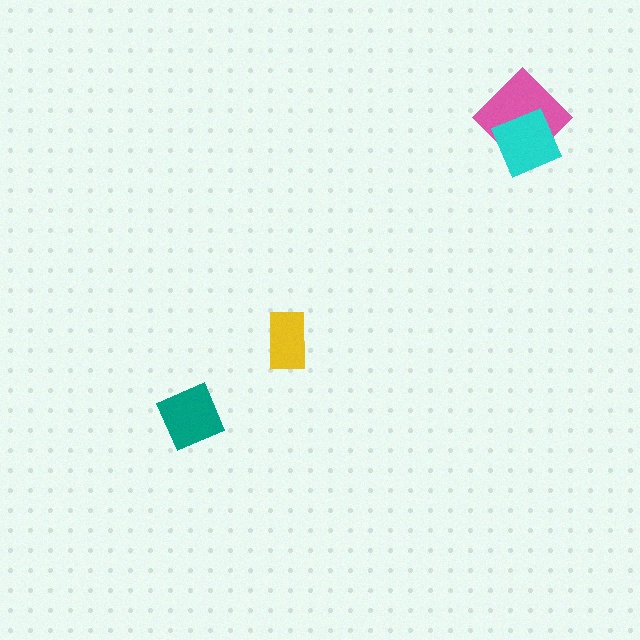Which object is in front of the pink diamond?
The cyan square is in front of the pink diamond.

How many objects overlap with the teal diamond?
0 objects overlap with the teal diamond.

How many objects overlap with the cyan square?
1 object overlaps with the cyan square.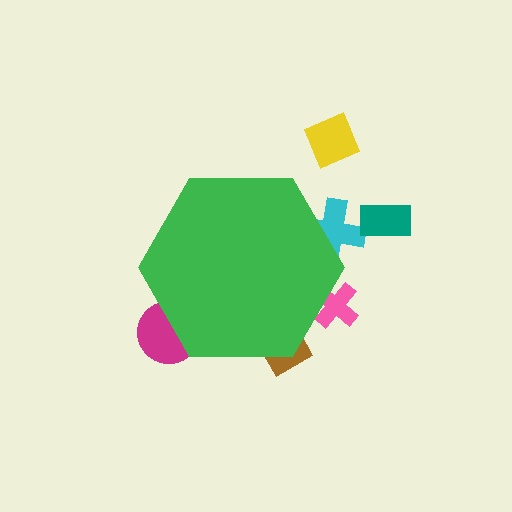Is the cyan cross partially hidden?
Yes, the cyan cross is partially hidden behind the green hexagon.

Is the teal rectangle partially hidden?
No, the teal rectangle is fully visible.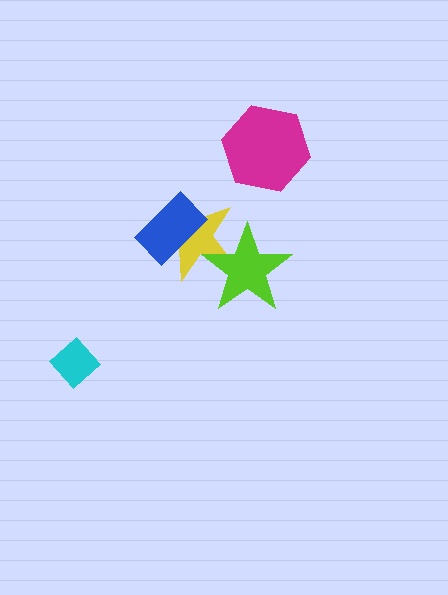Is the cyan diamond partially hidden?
No, no other shape covers it.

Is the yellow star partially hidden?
Yes, it is partially covered by another shape.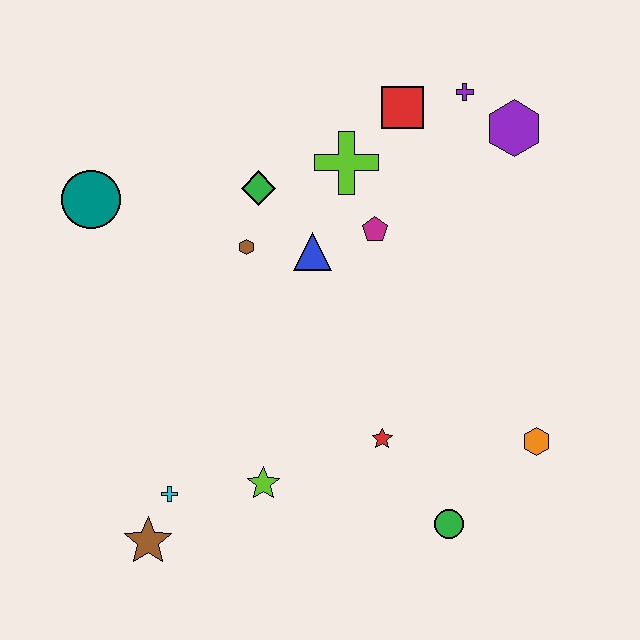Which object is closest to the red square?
The purple cross is closest to the red square.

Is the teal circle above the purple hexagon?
No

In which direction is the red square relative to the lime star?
The red square is above the lime star.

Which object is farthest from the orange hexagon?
The teal circle is farthest from the orange hexagon.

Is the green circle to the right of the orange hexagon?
No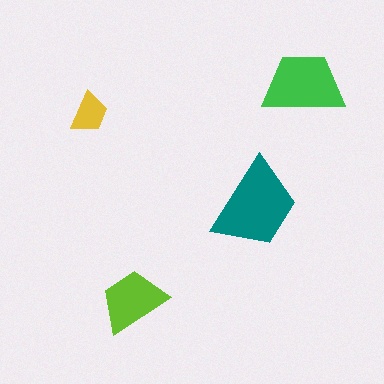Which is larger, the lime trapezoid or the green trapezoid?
The green one.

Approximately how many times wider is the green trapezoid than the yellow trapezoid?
About 2 times wider.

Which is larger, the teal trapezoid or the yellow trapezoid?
The teal one.